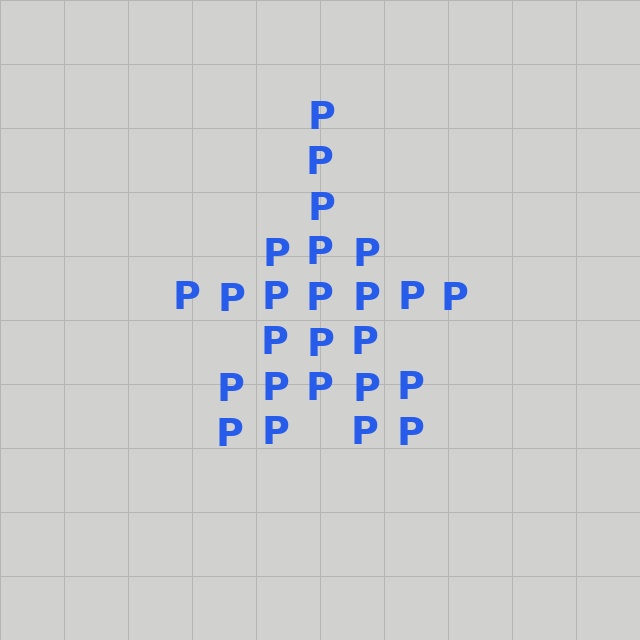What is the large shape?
The large shape is a star.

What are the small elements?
The small elements are letter P's.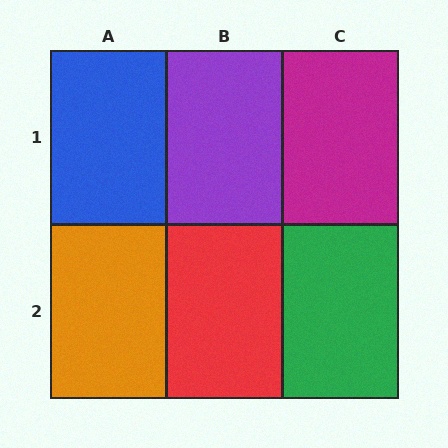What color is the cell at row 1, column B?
Purple.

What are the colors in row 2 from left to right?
Orange, red, green.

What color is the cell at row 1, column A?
Blue.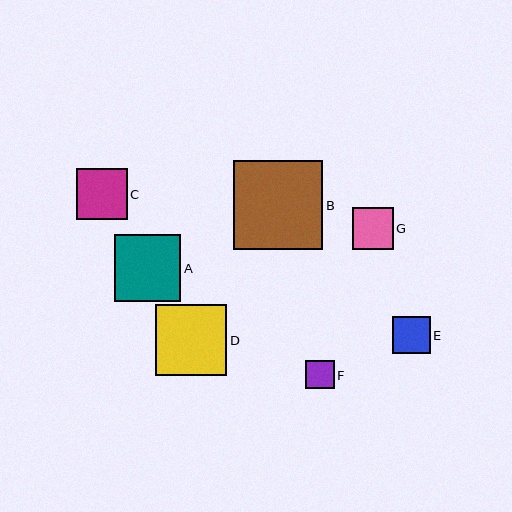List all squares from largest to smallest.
From largest to smallest: B, D, A, C, G, E, F.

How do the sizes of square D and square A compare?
Square D and square A are approximately the same size.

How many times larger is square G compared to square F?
Square G is approximately 1.5 times the size of square F.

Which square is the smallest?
Square F is the smallest with a size of approximately 28 pixels.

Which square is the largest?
Square B is the largest with a size of approximately 89 pixels.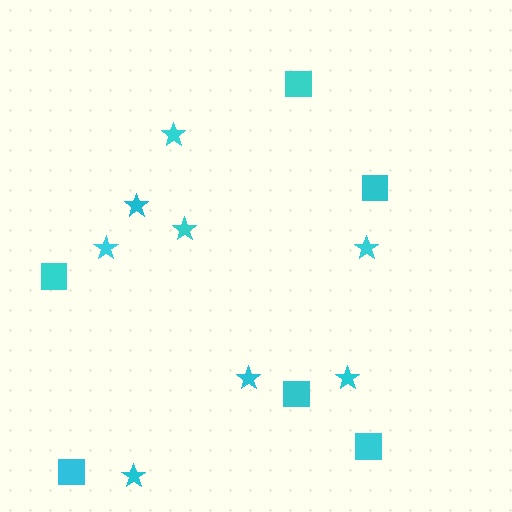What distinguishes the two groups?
There are 2 groups: one group of stars (8) and one group of squares (6).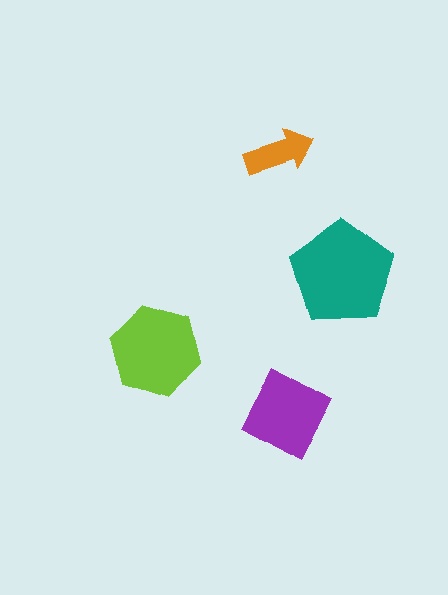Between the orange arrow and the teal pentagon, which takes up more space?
The teal pentagon.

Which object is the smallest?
The orange arrow.